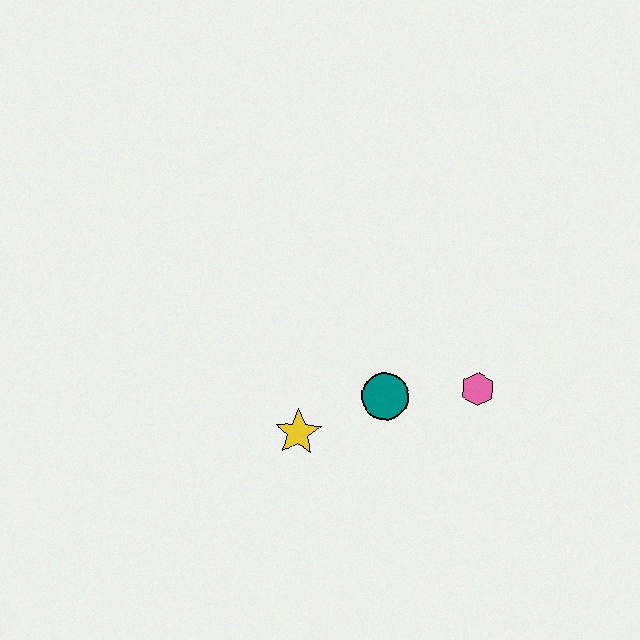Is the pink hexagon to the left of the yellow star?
No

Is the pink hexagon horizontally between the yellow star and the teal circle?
No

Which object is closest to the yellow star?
The teal circle is closest to the yellow star.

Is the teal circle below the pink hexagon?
Yes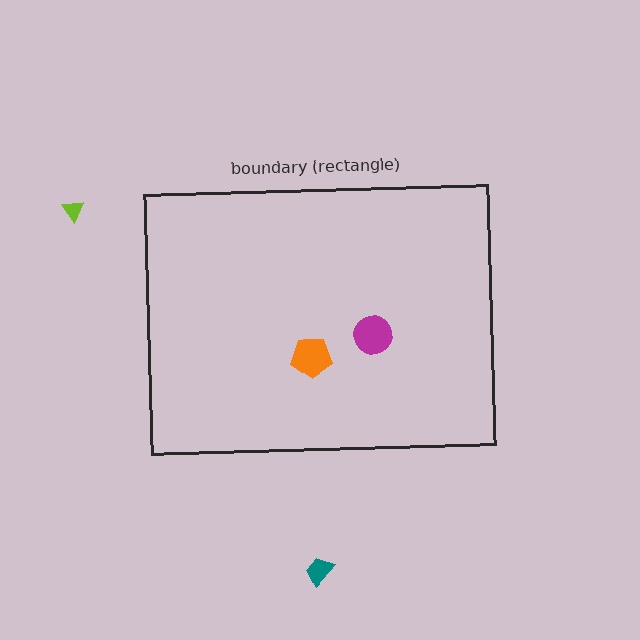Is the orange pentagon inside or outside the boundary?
Inside.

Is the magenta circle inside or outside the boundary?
Inside.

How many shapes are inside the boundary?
2 inside, 2 outside.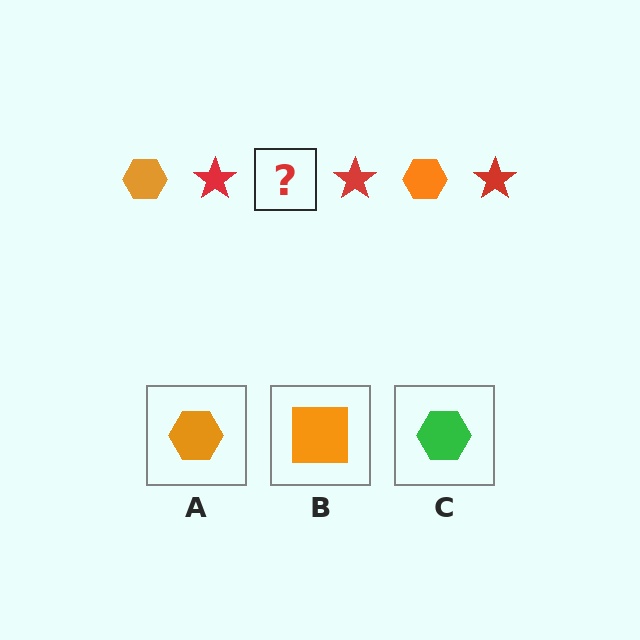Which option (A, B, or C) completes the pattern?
A.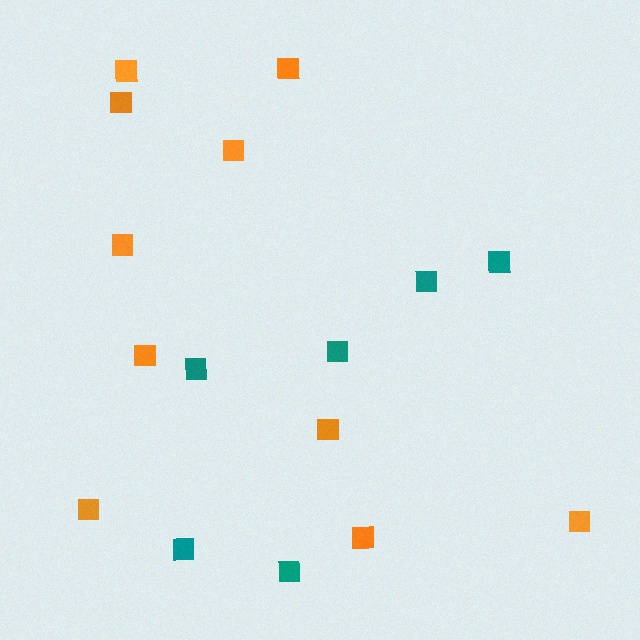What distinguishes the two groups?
There are 2 groups: one group of teal squares (6) and one group of orange squares (10).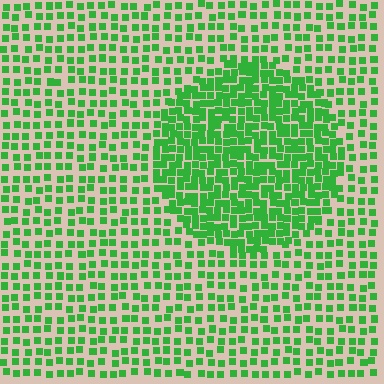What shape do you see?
I see a circle.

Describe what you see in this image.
The image contains small green elements arranged at two different densities. A circle-shaped region is visible where the elements are more densely packed than the surrounding area.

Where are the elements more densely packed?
The elements are more densely packed inside the circle boundary.